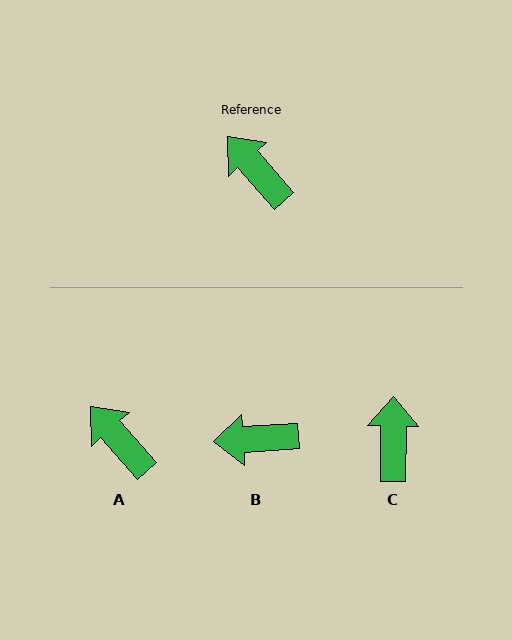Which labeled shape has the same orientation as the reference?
A.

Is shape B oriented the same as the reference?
No, it is off by about 52 degrees.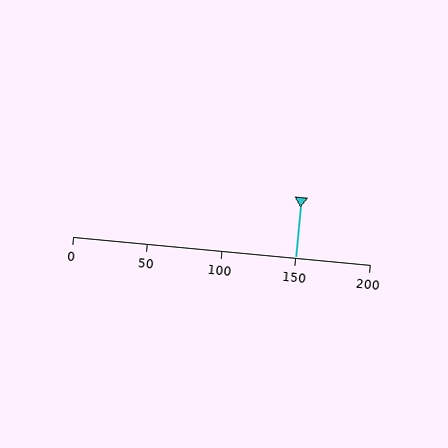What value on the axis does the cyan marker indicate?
The marker indicates approximately 150.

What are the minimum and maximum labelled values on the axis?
The axis runs from 0 to 200.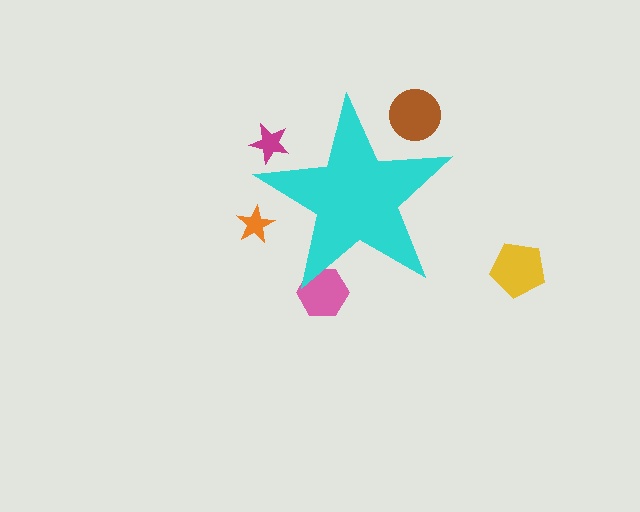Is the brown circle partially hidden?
Yes, the brown circle is partially hidden behind the cyan star.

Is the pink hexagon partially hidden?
Yes, the pink hexagon is partially hidden behind the cyan star.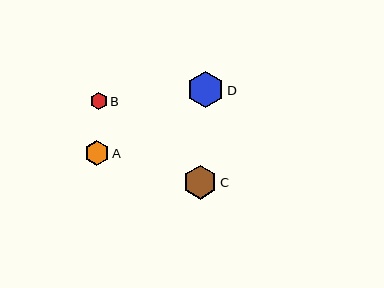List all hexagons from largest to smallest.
From largest to smallest: D, C, A, B.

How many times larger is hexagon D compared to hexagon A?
Hexagon D is approximately 1.5 times the size of hexagon A.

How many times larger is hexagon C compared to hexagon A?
Hexagon C is approximately 1.4 times the size of hexagon A.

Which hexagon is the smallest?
Hexagon B is the smallest with a size of approximately 17 pixels.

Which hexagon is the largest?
Hexagon D is the largest with a size of approximately 36 pixels.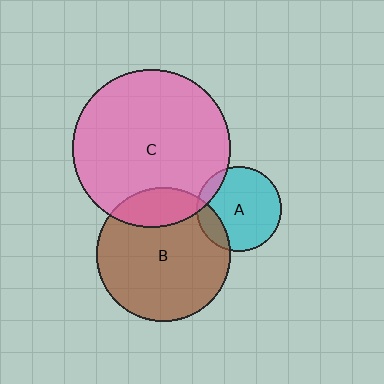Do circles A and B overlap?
Yes.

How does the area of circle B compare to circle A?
Approximately 2.4 times.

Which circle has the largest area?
Circle C (pink).